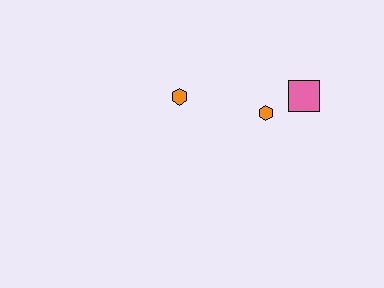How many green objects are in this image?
There are no green objects.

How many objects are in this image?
There are 3 objects.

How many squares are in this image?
There is 1 square.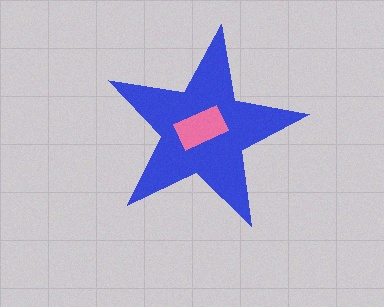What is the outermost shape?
The blue star.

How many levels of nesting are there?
2.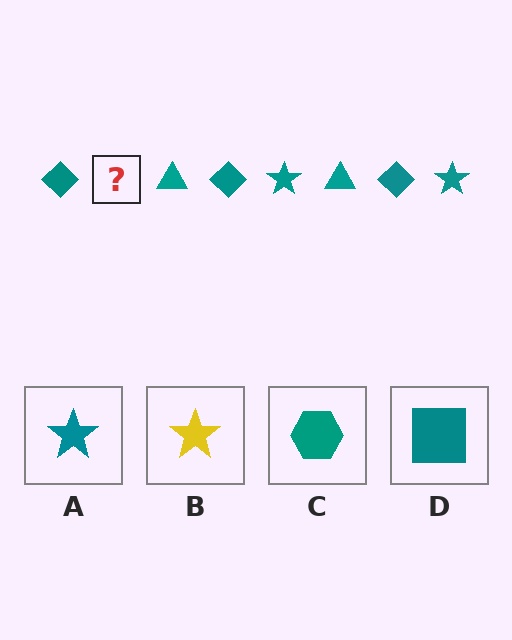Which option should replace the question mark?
Option A.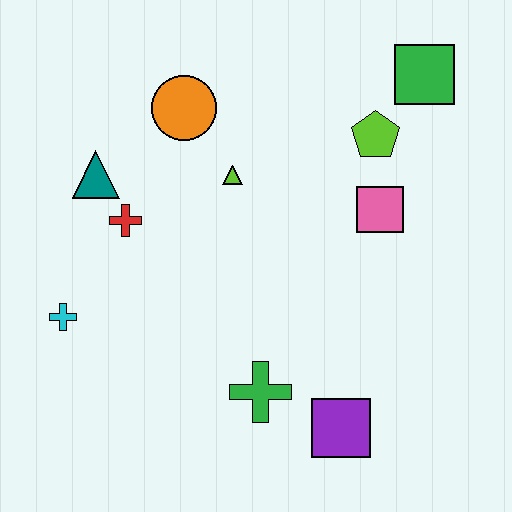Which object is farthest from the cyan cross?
The green square is farthest from the cyan cross.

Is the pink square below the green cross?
No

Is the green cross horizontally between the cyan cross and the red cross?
No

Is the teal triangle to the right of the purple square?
No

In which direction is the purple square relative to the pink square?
The purple square is below the pink square.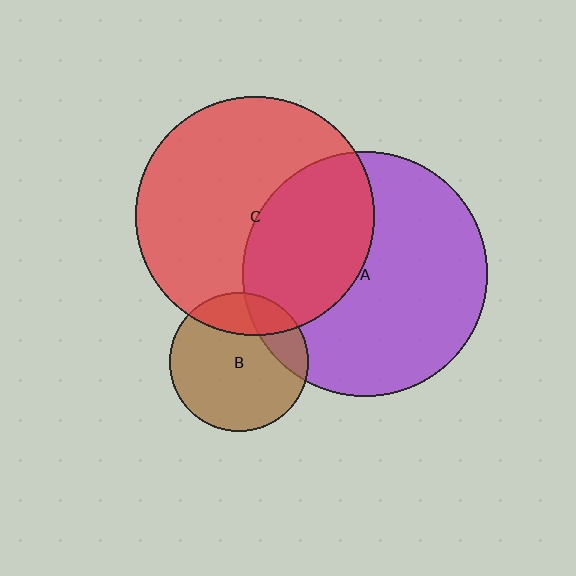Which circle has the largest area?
Circle A (purple).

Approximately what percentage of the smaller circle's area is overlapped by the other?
Approximately 40%.